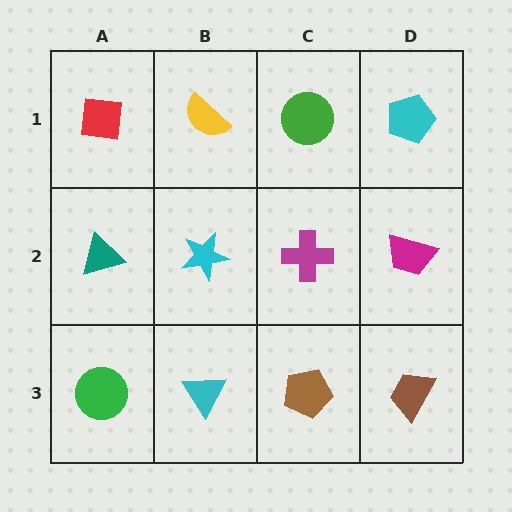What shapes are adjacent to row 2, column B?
A yellow semicircle (row 1, column B), a cyan triangle (row 3, column B), a teal triangle (row 2, column A), a magenta cross (row 2, column C).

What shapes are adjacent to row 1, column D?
A magenta trapezoid (row 2, column D), a green circle (row 1, column C).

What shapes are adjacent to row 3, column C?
A magenta cross (row 2, column C), a cyan triangle (row 3, column B), a brown trapezoid (row 3, column D).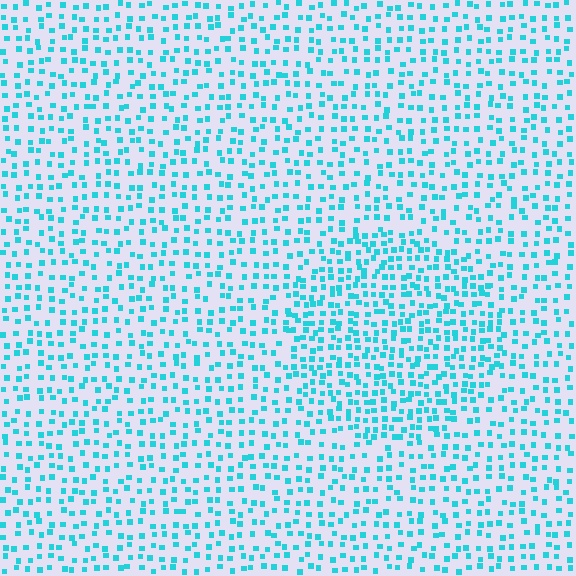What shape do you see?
I see a circle.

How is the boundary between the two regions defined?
The boundary is defined by a change in element density (approximately 1.6x ratio). All elements are the same color, size, and shape.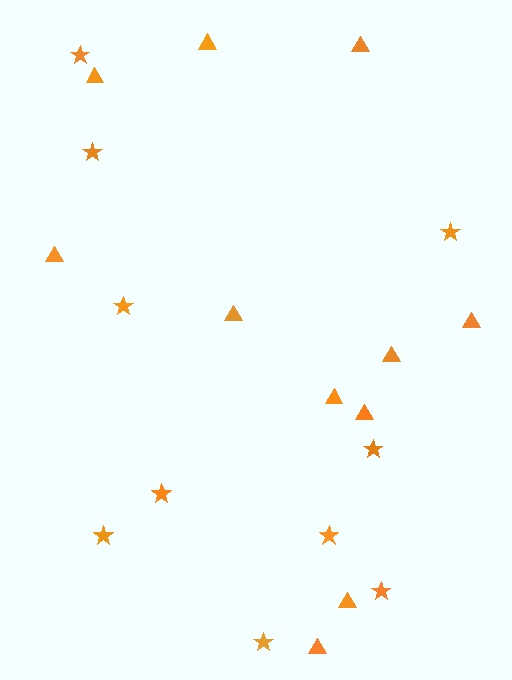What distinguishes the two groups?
There are 2 groups: one group of stars (10) and one group of triangles (11).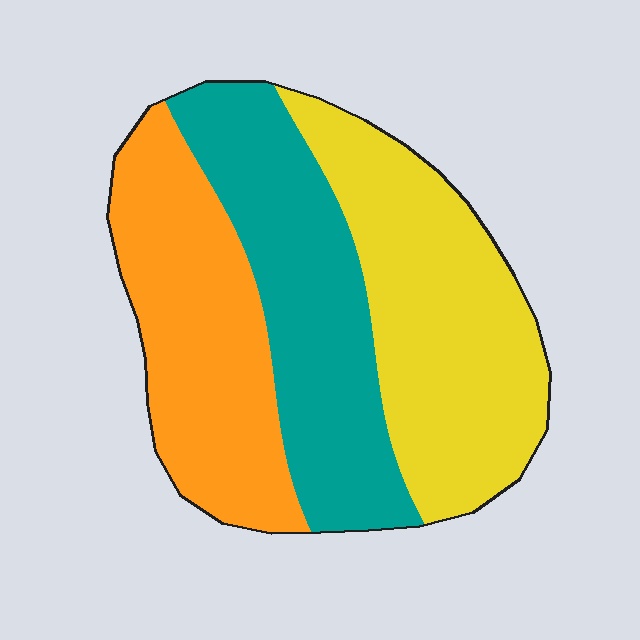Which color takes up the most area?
Yellow, at roughly 35%.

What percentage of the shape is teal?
Teal covers 32% of the shape.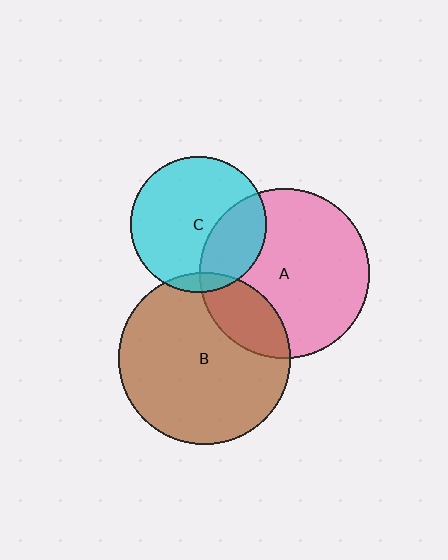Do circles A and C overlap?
Yes.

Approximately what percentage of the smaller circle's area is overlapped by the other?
Approximately 30%.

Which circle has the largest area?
Circle B (brown).